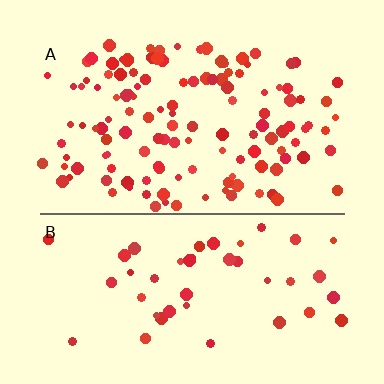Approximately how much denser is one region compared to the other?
Approximately 2.9× — region A over region B.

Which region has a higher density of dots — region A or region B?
A (the top).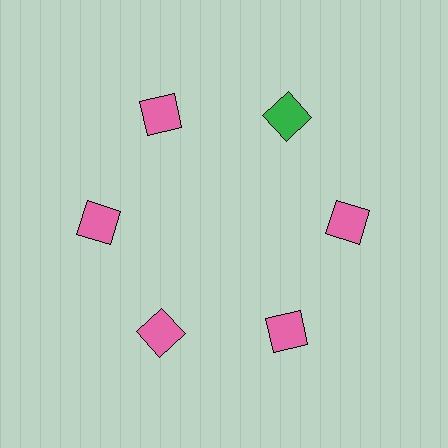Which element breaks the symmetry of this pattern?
The green square at roughly the 1 o'clock position breaks the symmetry. All other shapes are pink squares.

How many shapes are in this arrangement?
There are 6 shapes arranged in a ring pattern.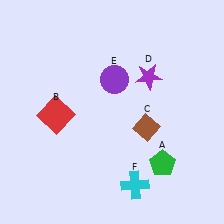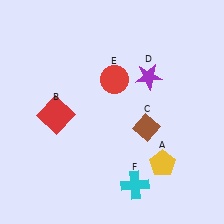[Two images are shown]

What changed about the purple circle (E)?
In Image 1, E is purple. In Image 2, it changed to red.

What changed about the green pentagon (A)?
In Image 1, A is green. In Image 2, it changed to yellow.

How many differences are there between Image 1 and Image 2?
There are 2 differences between the two images.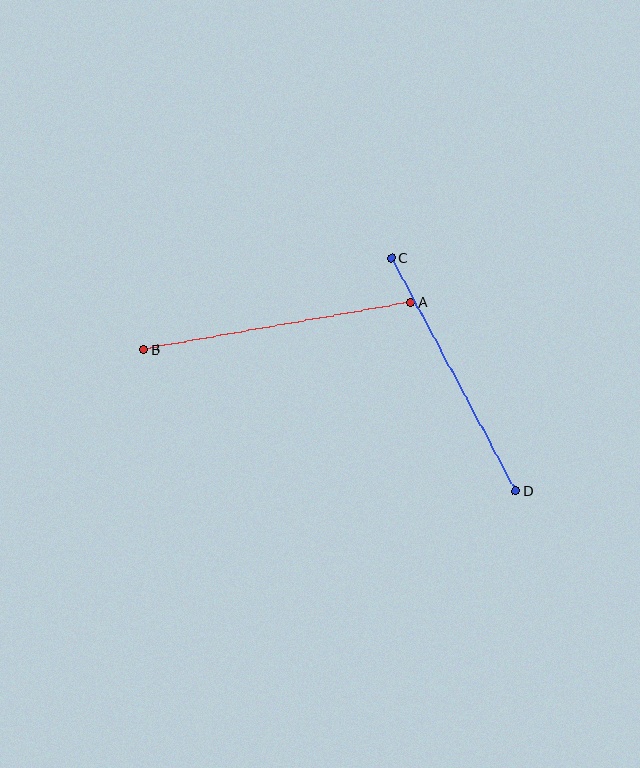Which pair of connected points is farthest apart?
Points A and B are farthest apart.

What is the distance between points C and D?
The distance is approximately 264 pixels.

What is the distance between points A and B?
The distance is approximately 272 pixels.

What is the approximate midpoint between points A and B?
The midpoint is at approximately (277, 326) pixels.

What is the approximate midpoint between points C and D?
The midpoint is at approximately (453, 375) pixels.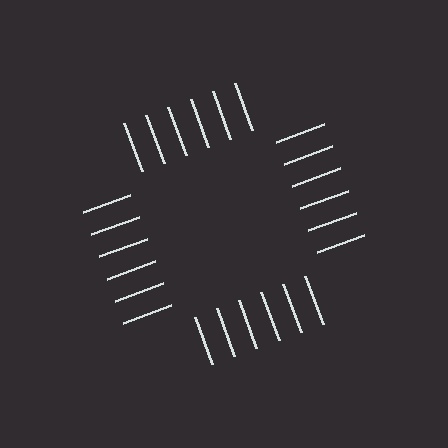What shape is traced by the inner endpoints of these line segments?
An illusory square — the line segments terminate on its edges but no continuous stroke is drawn.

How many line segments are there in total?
24 — 6 along each of the 4 edges.